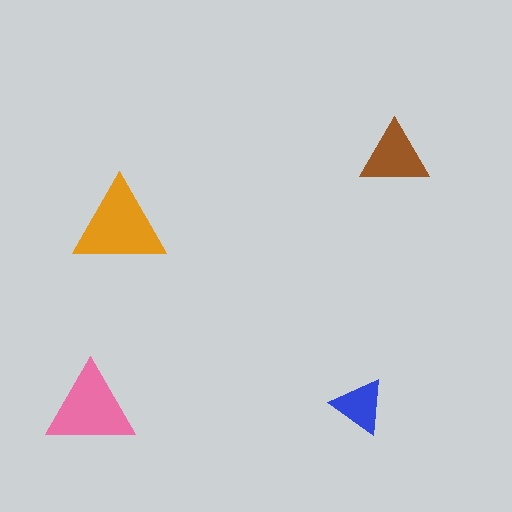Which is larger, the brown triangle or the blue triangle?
The brown one.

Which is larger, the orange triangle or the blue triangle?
The orange one.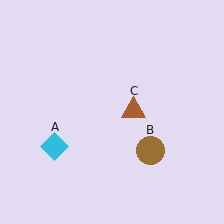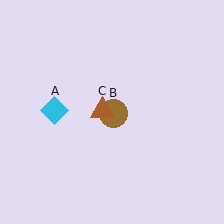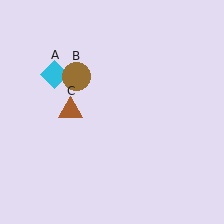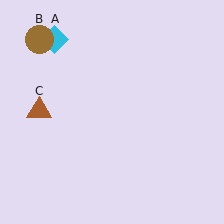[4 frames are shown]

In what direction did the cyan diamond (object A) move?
The cyan diamond (object A) moved up.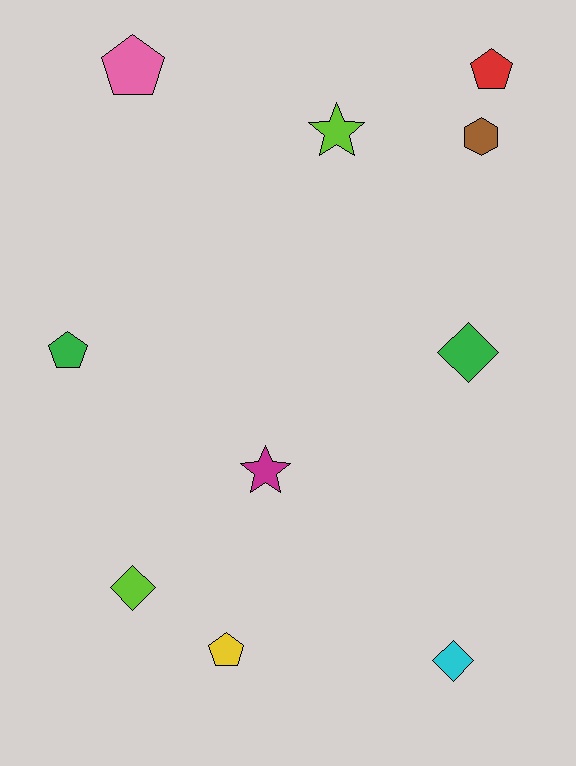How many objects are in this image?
There are 10 objects.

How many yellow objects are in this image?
There is 1 yellow object.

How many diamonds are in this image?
There are 3 diamonds.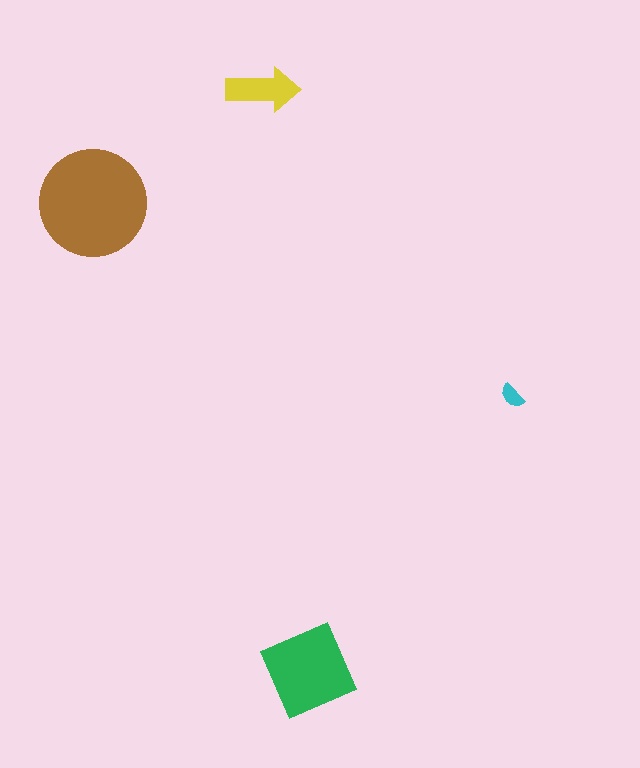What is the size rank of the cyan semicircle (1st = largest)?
4th.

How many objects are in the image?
There are 4 objects in the image.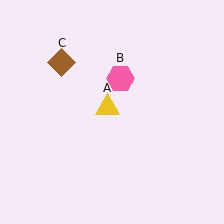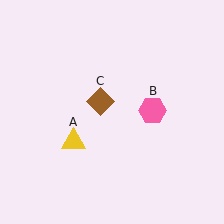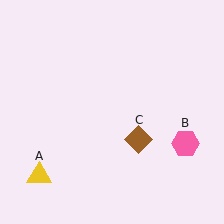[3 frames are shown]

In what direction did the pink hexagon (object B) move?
The pink hexagon (object B) moved down and to the right.